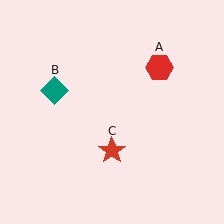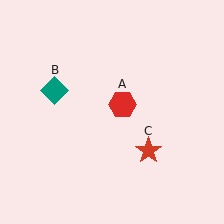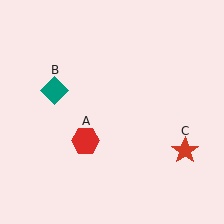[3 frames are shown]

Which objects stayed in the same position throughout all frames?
Teal diamond (object B) remained stationary.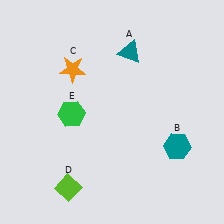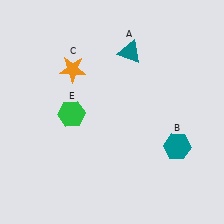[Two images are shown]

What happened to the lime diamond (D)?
The lime diamond (D) was removed in Image 2. It was in the bottom-left area of Image 1.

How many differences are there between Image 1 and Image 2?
There is 1 difference between the two images.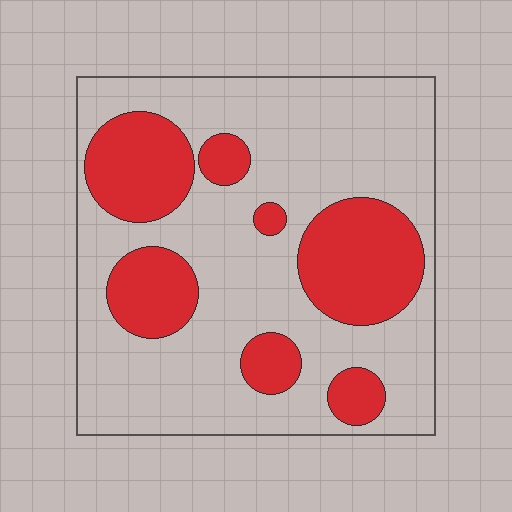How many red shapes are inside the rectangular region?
7.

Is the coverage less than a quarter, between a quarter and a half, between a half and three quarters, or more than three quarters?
Between a quarter and a half.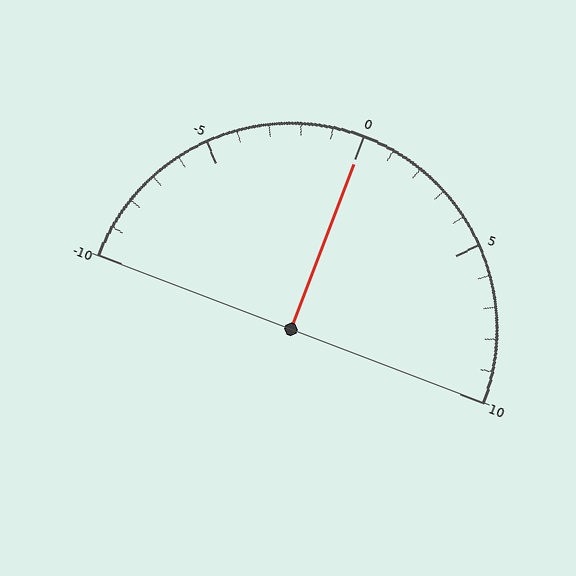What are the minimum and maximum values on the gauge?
The gauge ranges from -10 to 10.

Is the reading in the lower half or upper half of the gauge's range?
The reading is in the upper half of the range (-10 to 10).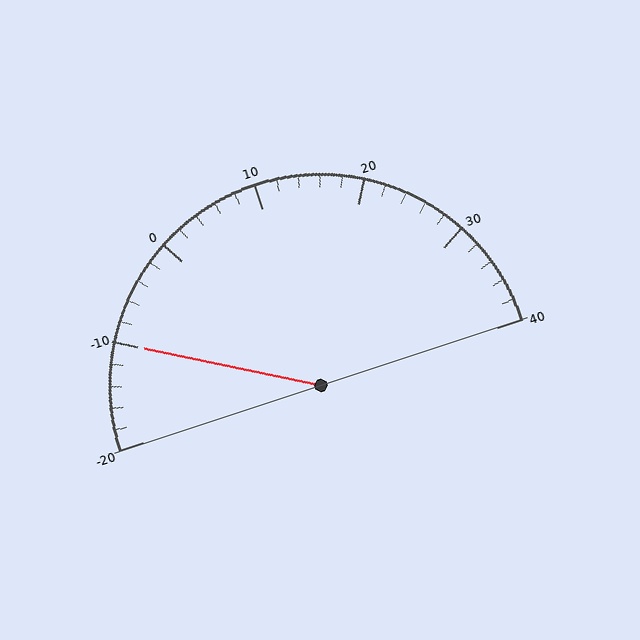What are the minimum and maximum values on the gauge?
The gauge ranges from -20 to 40.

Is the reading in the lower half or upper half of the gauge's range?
The reading is in the lower half of the range (-20 to 40).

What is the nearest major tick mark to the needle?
The nearest major tick mark is -10.